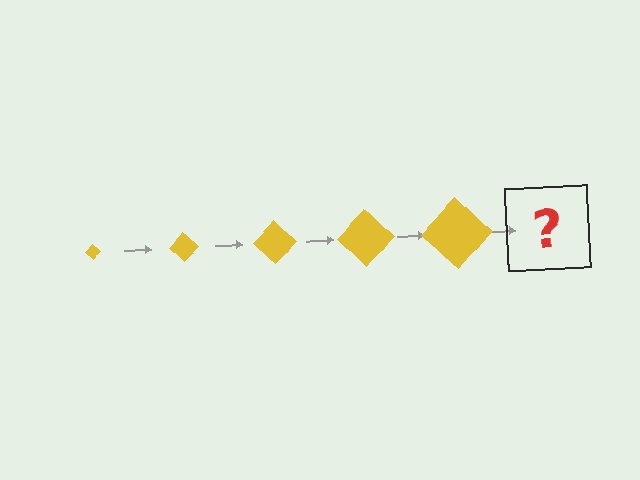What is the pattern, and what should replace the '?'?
The pattern is that the diamond gets progressively larger each step. The '?' should be a yellow diamond, larger than the previous one.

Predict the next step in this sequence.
The next step is a yellow diamond, larger than the previous one.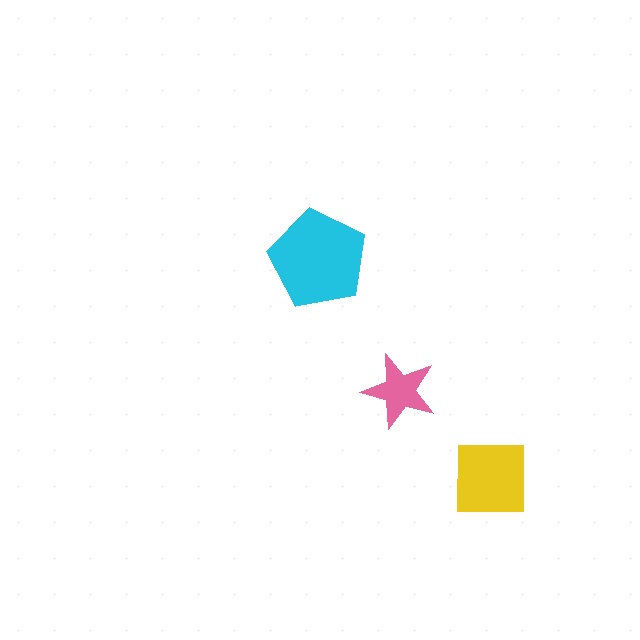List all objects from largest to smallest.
The cyan pentagon, the yellow square, the pink star.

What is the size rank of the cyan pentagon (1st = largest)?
1st.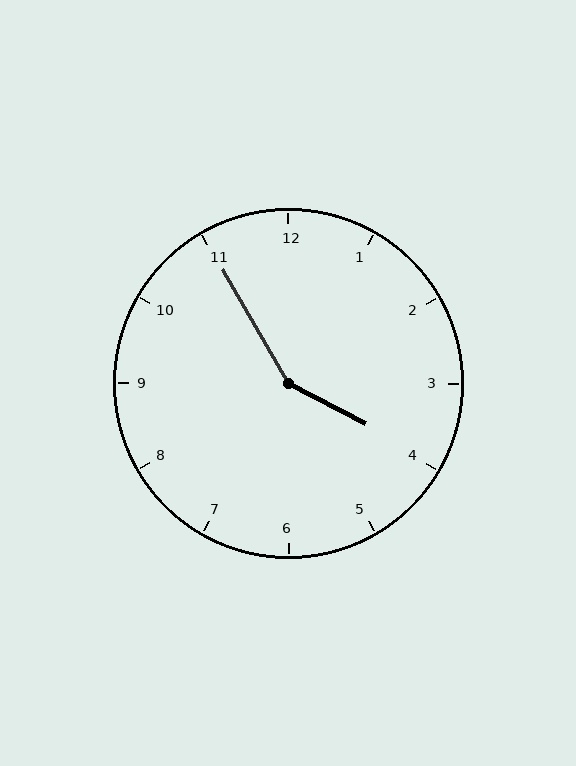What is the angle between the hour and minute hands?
Approximately 148 degrees.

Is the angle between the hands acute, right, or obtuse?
It is obtuse.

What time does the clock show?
3:55.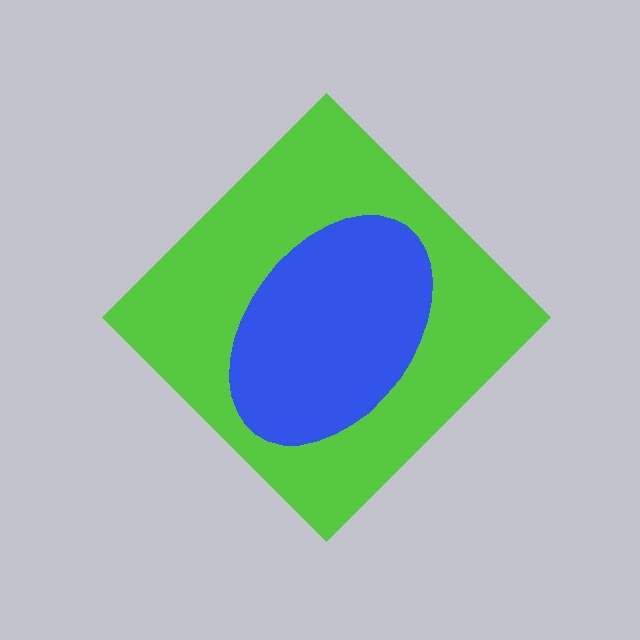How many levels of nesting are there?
2.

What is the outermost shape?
The lime diamond.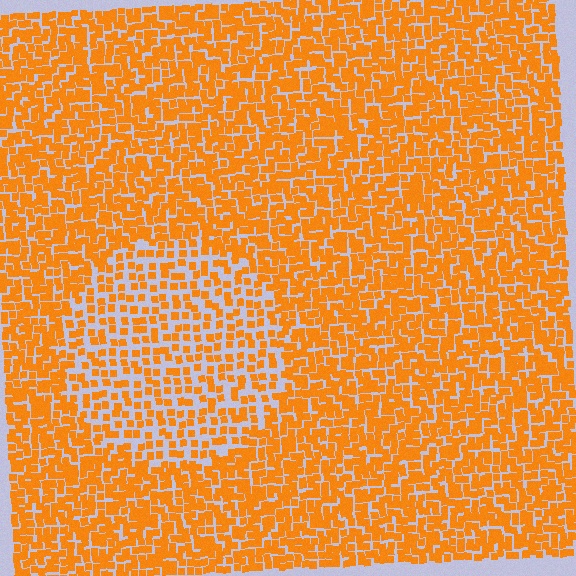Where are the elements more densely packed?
The elements are more densely packed outside the circle boundary.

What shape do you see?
I see a circle.